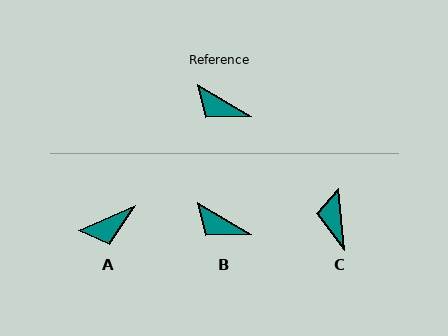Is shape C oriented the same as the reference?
No, it is off by about 54 degrees.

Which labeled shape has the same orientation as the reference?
B.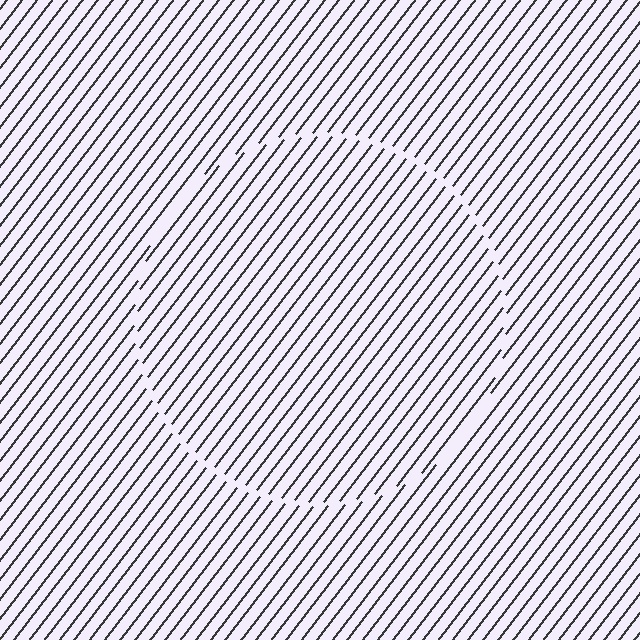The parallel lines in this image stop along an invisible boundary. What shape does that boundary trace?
An illusory circle. The interior of the shape contains the same grating, shifted by half a period — the contour is defined by the phase discontinuity where line-ends from the inner and outer gratings abut.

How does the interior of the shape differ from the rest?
The interior of the shape contains the same grating, shifted by half a period — the contour is defined by the phase discontinuity where line-ends from the inner and outer gratings abut.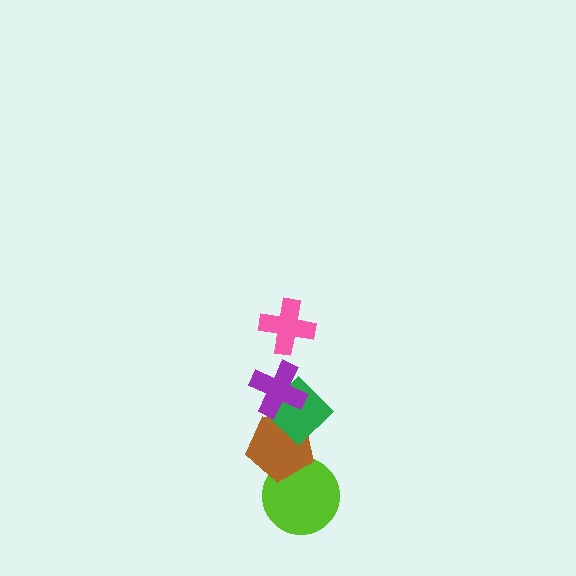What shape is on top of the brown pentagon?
The green diamond is on top of the brown pentagon.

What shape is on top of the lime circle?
The brown pentagon is on top of the lime circle.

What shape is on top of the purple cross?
The pink cross is on top of the purple cross.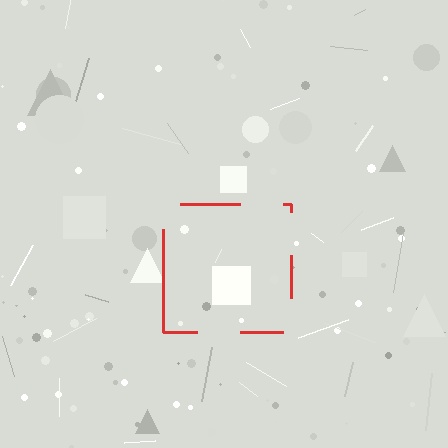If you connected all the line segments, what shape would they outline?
They would outline a square.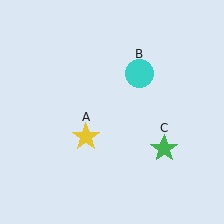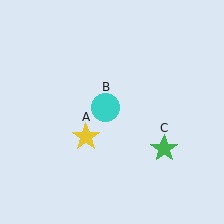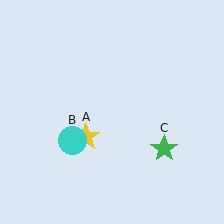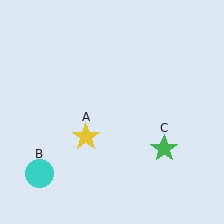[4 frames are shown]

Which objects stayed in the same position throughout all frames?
Yellow star (object A) and green star (object C) remained stationary.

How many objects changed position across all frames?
1 object changed position: cyan circle (object B).